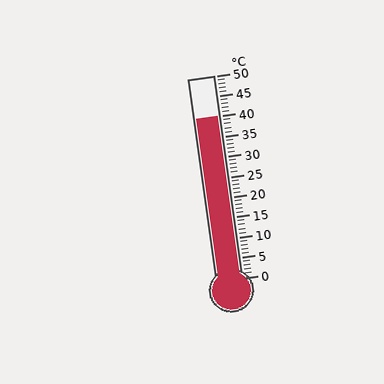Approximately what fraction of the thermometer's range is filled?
The thermometer is filled to approximately 80% of its range.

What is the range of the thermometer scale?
The thermometer scale ranges from 0°C to 50°C.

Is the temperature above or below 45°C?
The temperature is below 45°C.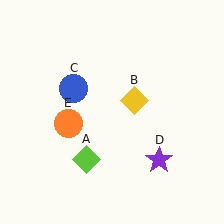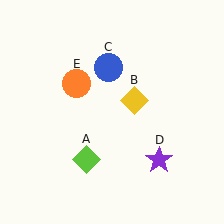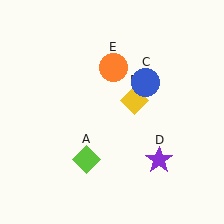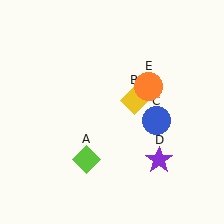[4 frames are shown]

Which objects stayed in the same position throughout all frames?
Lime diamond (object A) and yellow diamond (object B) and purple star (object D) remained stationary.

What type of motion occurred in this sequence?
The blue circle (object C), orange circle (object E) rotated clockwise around the center of the scene.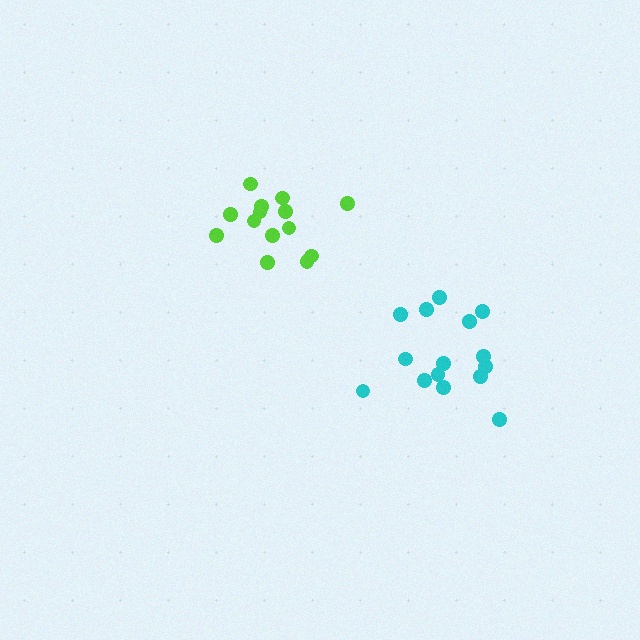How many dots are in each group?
Group 1: 15 dots, Group 2: 14 dots (29 total).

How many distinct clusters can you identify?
There are 2 distinct clusters.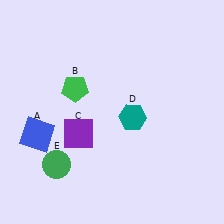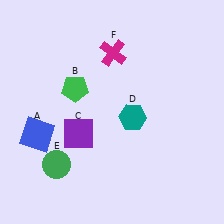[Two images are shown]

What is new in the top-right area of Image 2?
A magenta cross (F) was added in the top-right area of Image 2.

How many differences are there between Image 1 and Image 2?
There is 1 difference between the two images.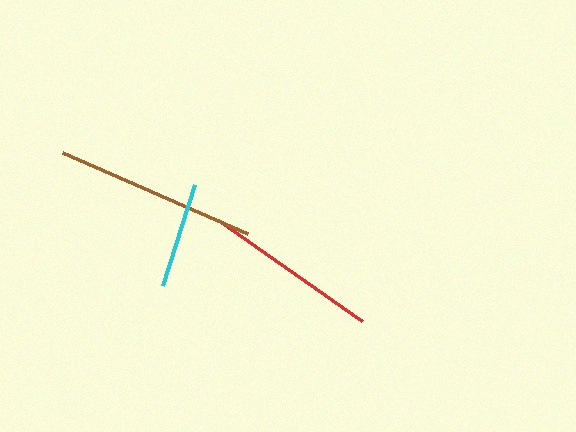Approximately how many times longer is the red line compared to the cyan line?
The red line is approximately 1.7 times the length of the cyan line.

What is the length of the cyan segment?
The cyan segment is approximately 106 pixels long.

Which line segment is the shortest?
The cyan line is the shortest at approximately 106 pixels.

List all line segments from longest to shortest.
From longest to shortest: brown, red, cyan.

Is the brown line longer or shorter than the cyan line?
The brown line is longer than the cyan line.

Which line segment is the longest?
The brown line is the longest at approximately 203 pixels.